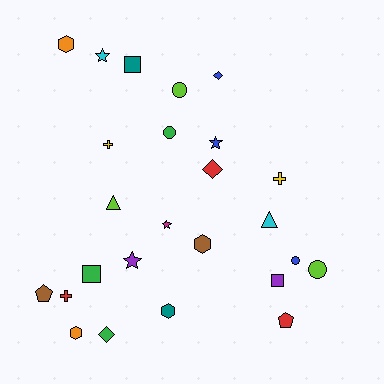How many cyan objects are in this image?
There are 2 cyan objects.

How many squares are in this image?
There are 3 squares.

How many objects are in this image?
There are 25 objects.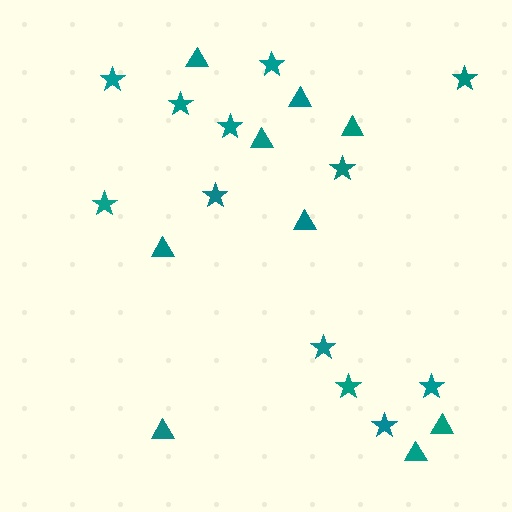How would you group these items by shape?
There are 2 groups: one group of stars (12) and one group of triangles (9).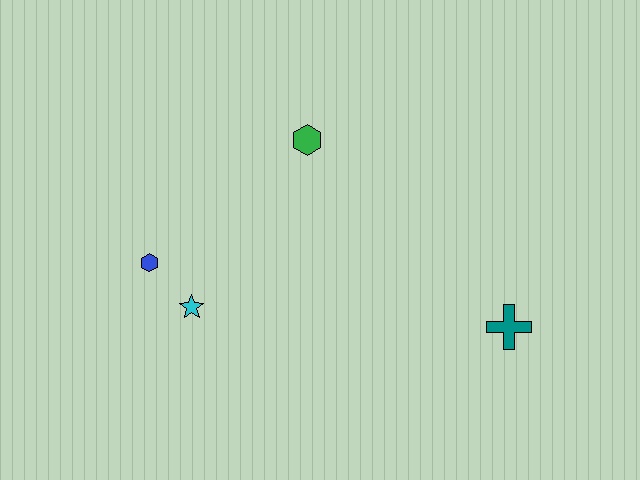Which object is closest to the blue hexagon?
The cyan star is closest to the blue hexagon.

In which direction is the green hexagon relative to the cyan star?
The green hexagon is above the cyan star.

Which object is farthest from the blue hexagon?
The teal cross is farthest from the blue hexagon.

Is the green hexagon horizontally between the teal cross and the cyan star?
Yes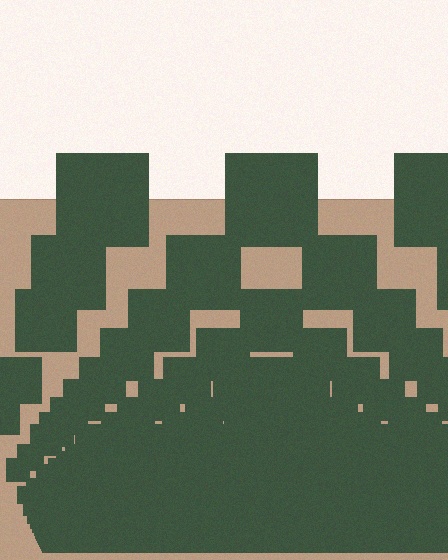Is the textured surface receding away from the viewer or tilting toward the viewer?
The surface appears to tilt toward the viewer. Texture elements get larger and sparser toward the top.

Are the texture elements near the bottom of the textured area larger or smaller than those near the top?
Smaller. The gradient is inverted — elements near the bottom are smaller and denser.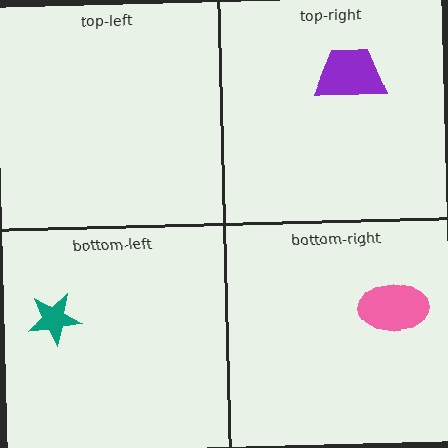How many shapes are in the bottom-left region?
1.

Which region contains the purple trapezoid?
The top-right region.